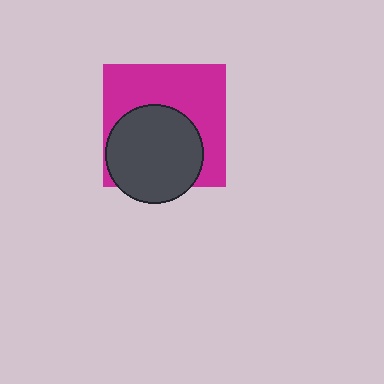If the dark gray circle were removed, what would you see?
You would see the complete magenta square.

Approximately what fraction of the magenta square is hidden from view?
Roughly 46% of the magenta square is hidden behind the dark gray circle.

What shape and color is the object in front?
The object in front is a dark gray circle.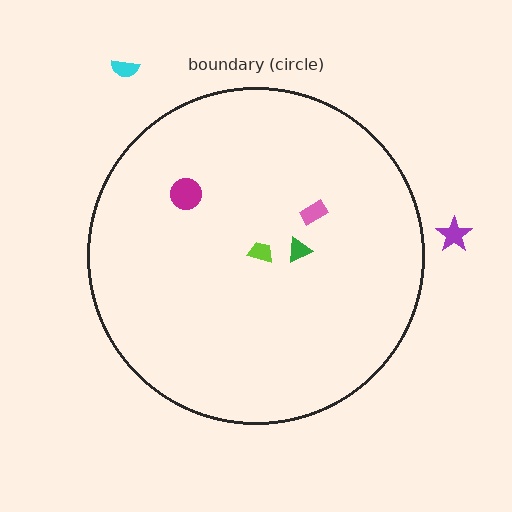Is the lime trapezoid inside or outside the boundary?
Inside.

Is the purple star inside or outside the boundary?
Outside.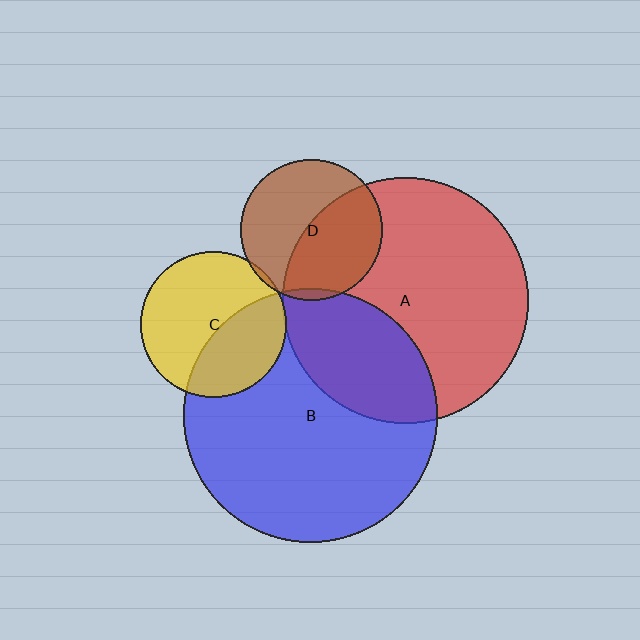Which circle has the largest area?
Circle B (blue).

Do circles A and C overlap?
Yes.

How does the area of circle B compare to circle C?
Approximately 3.0 times.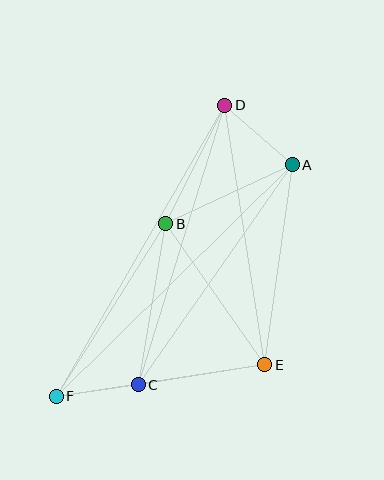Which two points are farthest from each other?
Points D and F are farthest from each other.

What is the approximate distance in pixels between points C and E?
The distance between C and E is approximately 128 pixels.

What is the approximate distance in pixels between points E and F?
The distance between E and F is approximately 211 pixels.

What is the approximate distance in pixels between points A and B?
The distance between A and B is approximately 140 pixels.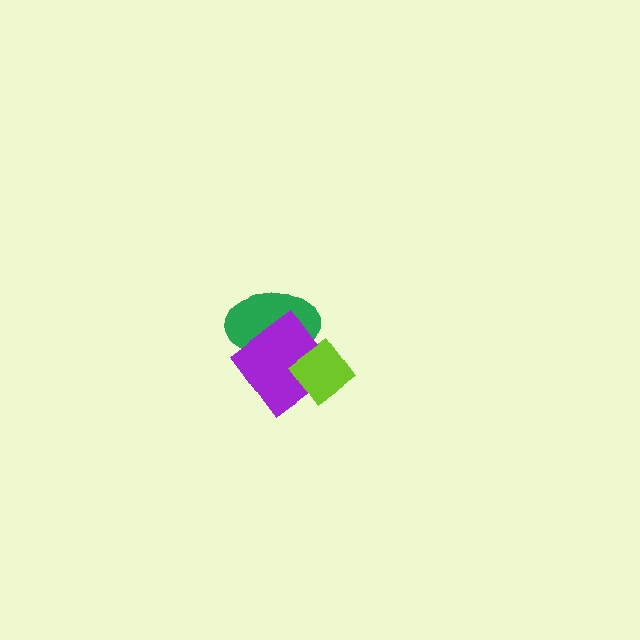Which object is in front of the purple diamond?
The lime diamond is in front of the purple diamond.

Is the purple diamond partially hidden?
Yes, it is partially covered by another shape.